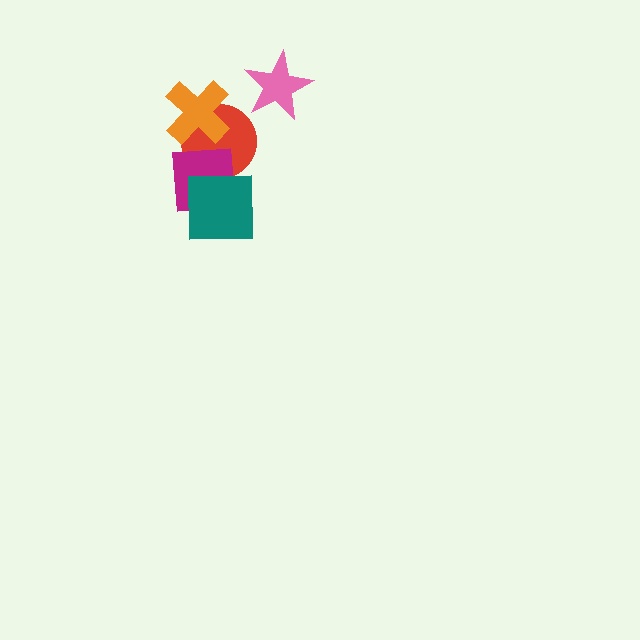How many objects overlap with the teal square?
2 objects overlap with the teal square.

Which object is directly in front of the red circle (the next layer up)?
The magenta square is directly in front of the red circle.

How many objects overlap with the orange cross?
2 objects overlap with the orange cross.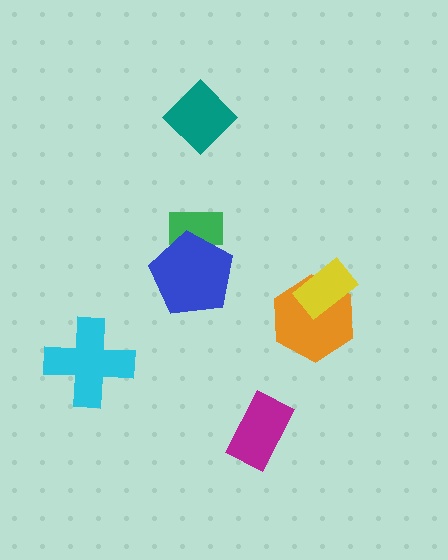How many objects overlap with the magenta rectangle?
0 objects overlap with the magenta rectangle.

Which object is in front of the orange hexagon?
The yellow rectangle is in front of the orange hexagon.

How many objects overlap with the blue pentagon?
1 object overlaps with the blue pentagon.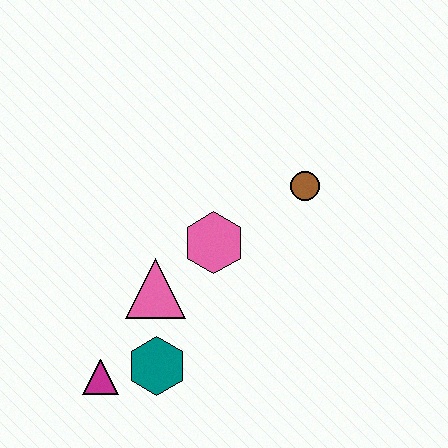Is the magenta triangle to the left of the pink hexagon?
Yes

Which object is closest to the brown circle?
The pink hexagon is closest to the brown circle.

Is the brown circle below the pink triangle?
No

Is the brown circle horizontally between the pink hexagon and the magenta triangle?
No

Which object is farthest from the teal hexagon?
The brown circle is farthest from the teal hexagon.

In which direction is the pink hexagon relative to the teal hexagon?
The pink hexagon is above the teal hexagon.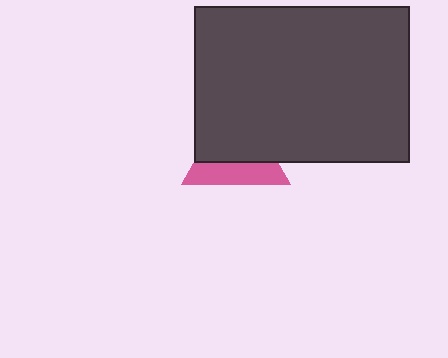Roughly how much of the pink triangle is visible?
A small part of it is visible (roughly 40%).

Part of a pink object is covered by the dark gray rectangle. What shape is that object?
It is a triangle.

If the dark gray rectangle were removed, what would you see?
You would see the complete pink triangle.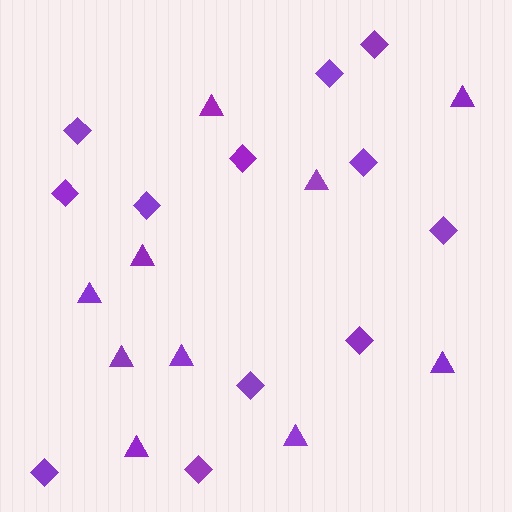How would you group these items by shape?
There are 2 groups: one group of diamonds (12) and one group of triangles (10).